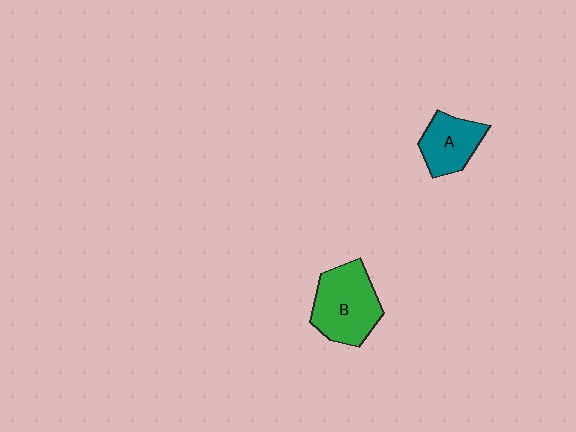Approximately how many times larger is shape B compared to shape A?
Approximately 1.5 times.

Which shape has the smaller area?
Shape A (teal).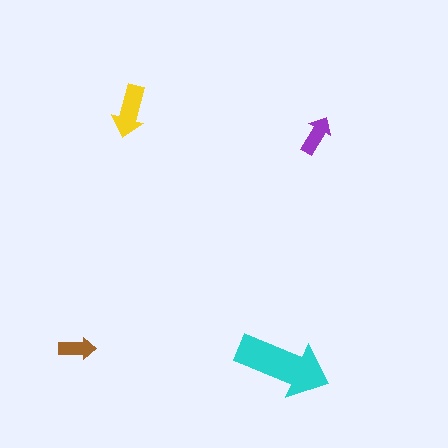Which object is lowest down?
The cyan arrow is bottommost.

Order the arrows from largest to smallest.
the cyan one, the yellow one, the purple one, the brown one.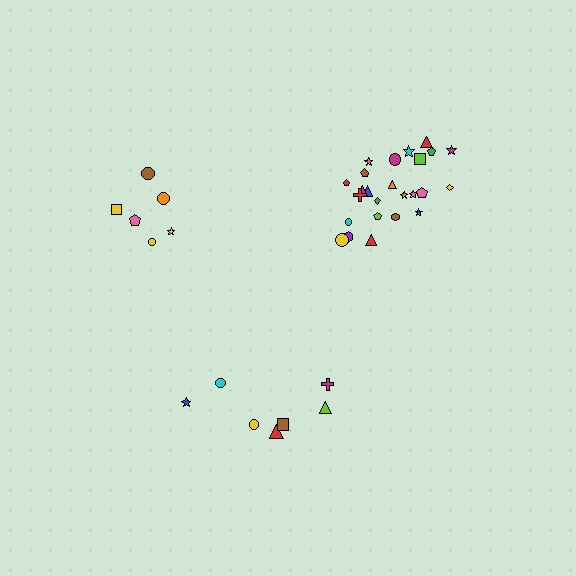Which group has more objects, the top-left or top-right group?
The top-right group.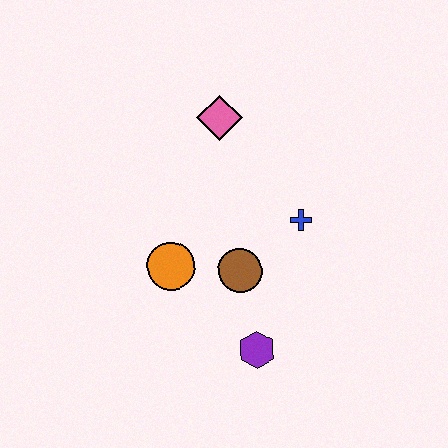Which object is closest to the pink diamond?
The blue cross is closest to the pink diamond.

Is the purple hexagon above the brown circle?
No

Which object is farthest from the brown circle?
The pink diamond is farthest from the brown circle.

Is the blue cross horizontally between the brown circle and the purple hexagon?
No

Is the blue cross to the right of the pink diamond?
Yes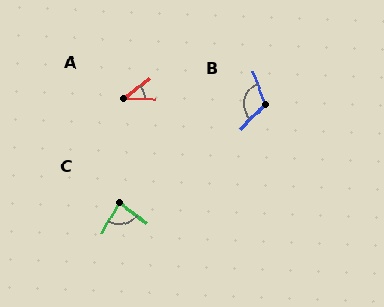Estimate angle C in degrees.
Approximately 83 degrees.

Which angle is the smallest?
A, at approximately 37 degrees.